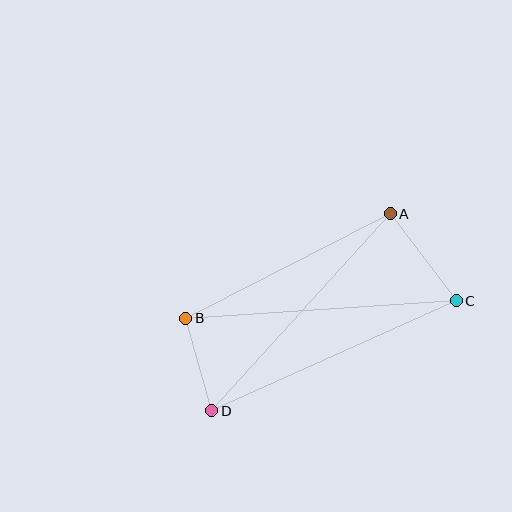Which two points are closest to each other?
Points B and D are closest to each other.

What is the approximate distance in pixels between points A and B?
The distance between A and B is approximately 229 pixels.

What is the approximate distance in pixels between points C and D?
The distance between C and D is approximately 268 pixels.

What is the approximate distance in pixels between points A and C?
The distance between A and C is approximately 109 pixels.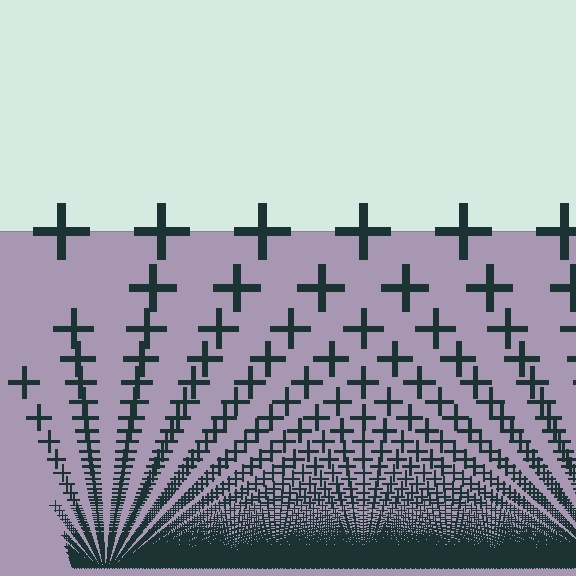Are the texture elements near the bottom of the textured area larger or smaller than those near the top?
Smaller. The gradient is inverted — elements near the bottom are smaller and denser.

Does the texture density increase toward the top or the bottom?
Density increases toward the bottom.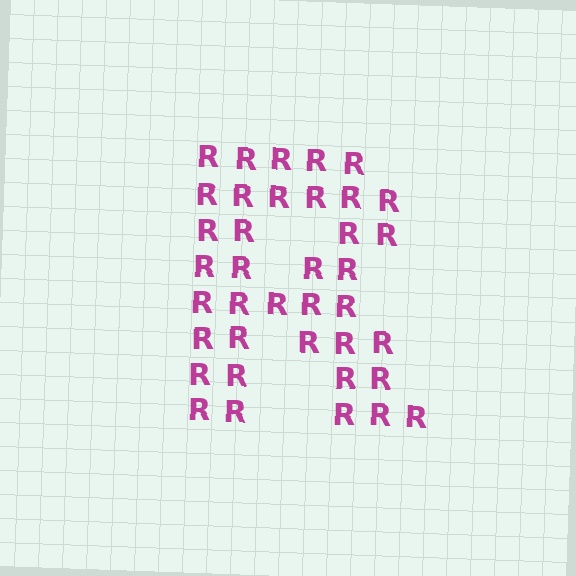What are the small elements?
The small elements are letter R's.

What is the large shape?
The large shape is the letter R.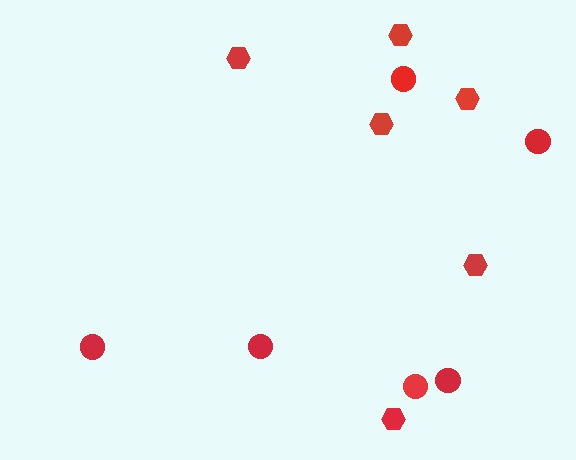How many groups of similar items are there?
There are 2 groups: one group of hexagons (6) and one group of circles (6).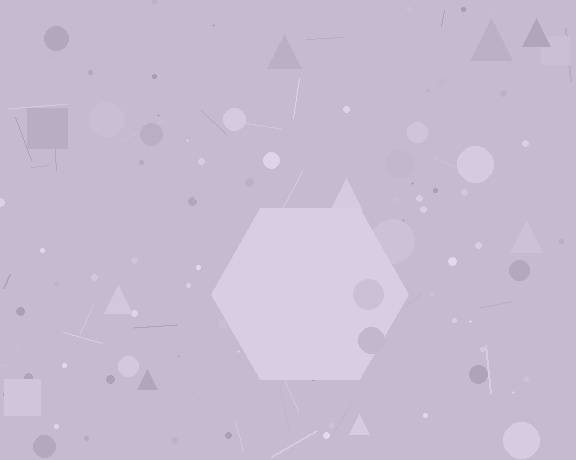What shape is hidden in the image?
A hexagon is hidden in the image.